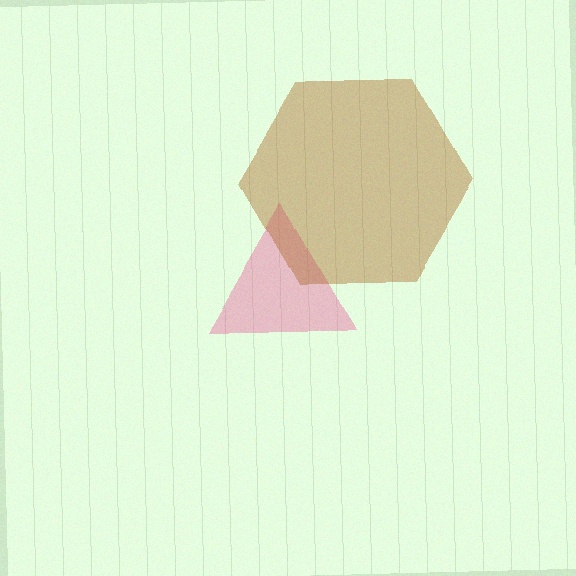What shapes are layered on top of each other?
The layered shapes are: a pink triangle, a brown hexagon.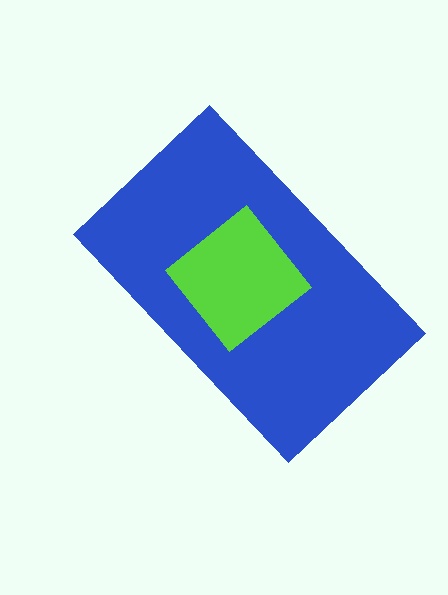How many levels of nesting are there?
2.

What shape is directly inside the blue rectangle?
The lime diamond.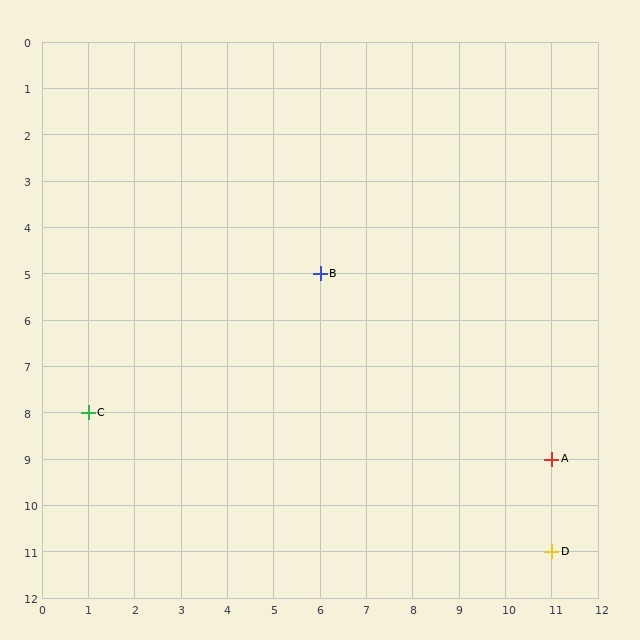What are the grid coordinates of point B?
Point B is at grid coordinates (6, 5).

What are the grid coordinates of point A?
Point A is at grid coordinates (11, 9).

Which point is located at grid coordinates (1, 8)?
Point C is at (1, 8).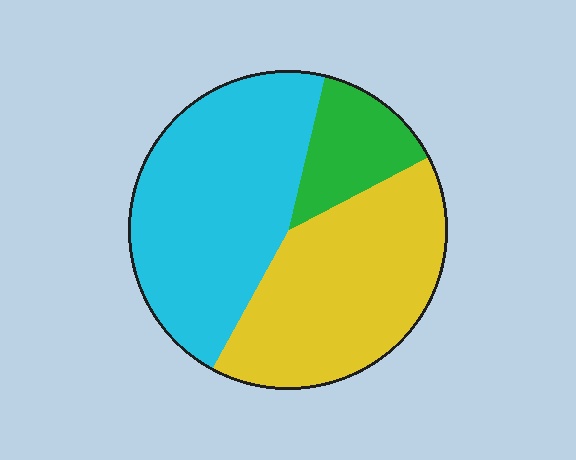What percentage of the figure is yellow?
Yellow covers around 40% of the figure.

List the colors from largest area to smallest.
From largest to smallest: cyan, yellow, green.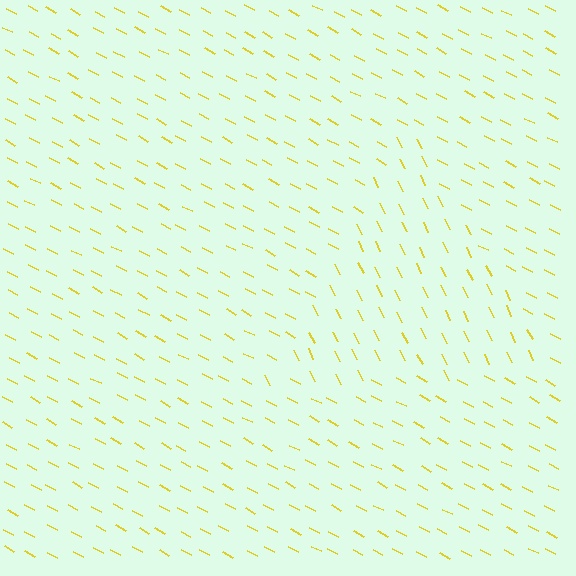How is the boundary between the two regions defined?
The boundary is defined purely by a change in line orientation (approximately 36 degrees difference). All lines are the same color and thickness.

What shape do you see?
I see a triangle.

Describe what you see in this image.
The image is filled with small yellow line segments. A triangle region in the image has lines oriented differently from the surrounding lines, creating a visible texture boundary.